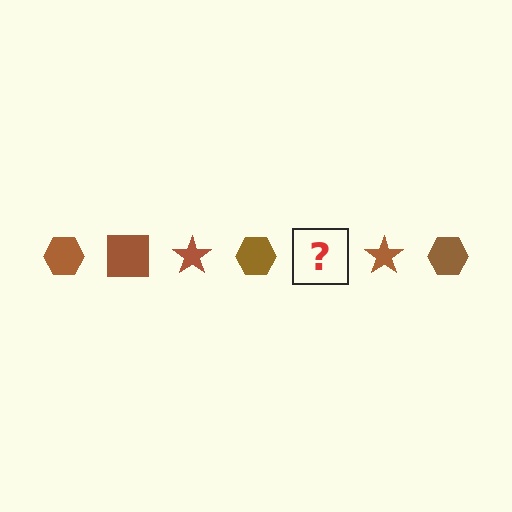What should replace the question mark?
The question mark should be replaced with a brown square.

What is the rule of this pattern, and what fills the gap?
The rule is that the pattern cycles through hexagon, square, star shapes in brown. The gap should be filled with a brown square.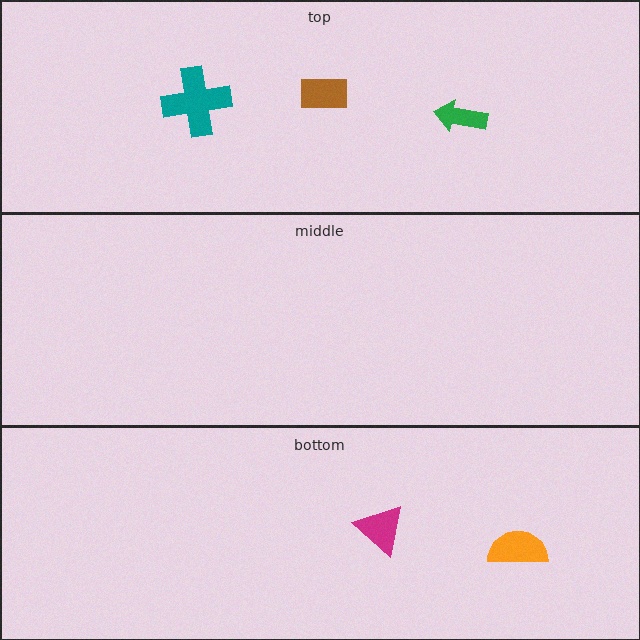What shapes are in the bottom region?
The magenta triangle, the orange semicircle.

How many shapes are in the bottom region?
2.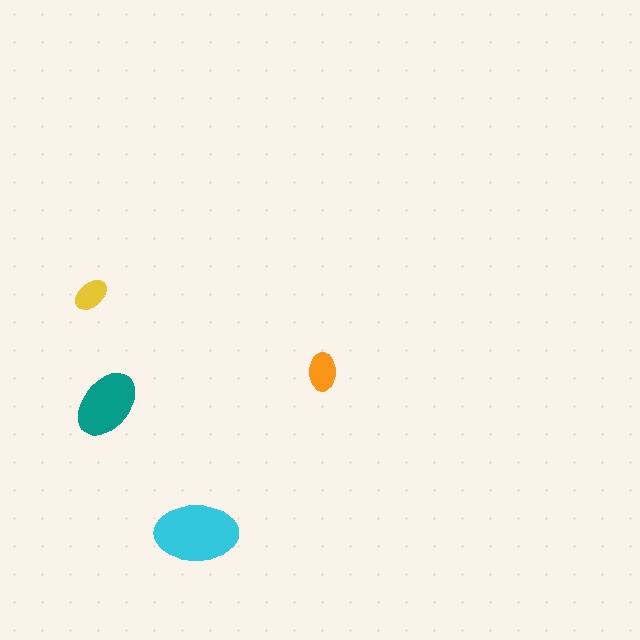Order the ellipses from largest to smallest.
the cyan one, the teal one, the orange one, the yellow one.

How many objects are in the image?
There are 4 objects in the image.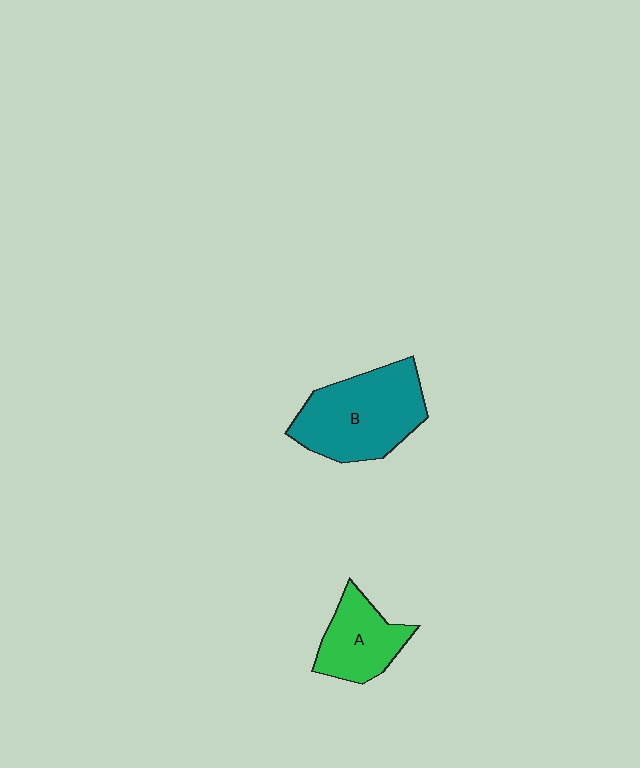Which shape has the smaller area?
Shape A (green).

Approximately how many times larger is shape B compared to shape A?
Approximately 1.7 times.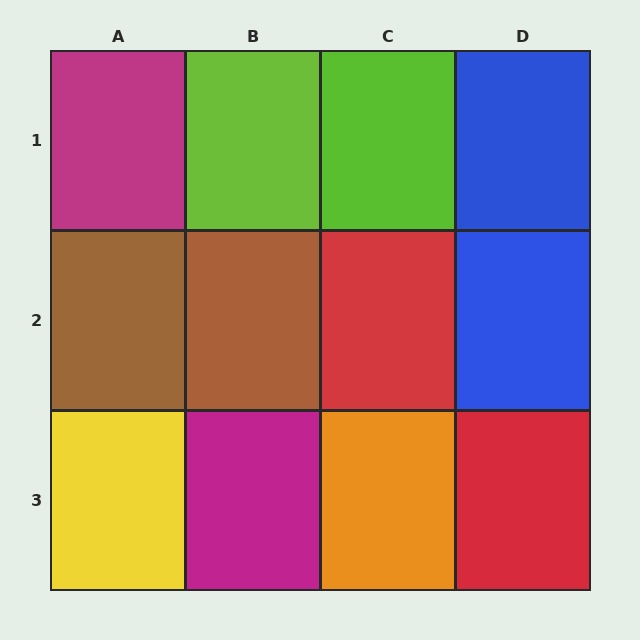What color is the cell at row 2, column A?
Brown.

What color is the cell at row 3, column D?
Red.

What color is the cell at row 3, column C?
Orange.